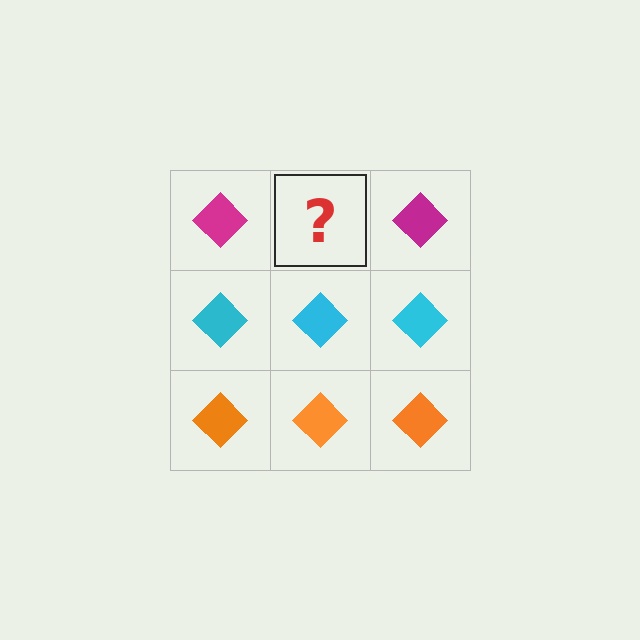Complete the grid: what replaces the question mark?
The question mark should be replaced with a magenta diamond.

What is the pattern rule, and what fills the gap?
The rule is that each row has a consistent color. The gap should be filled with a magenta diamond.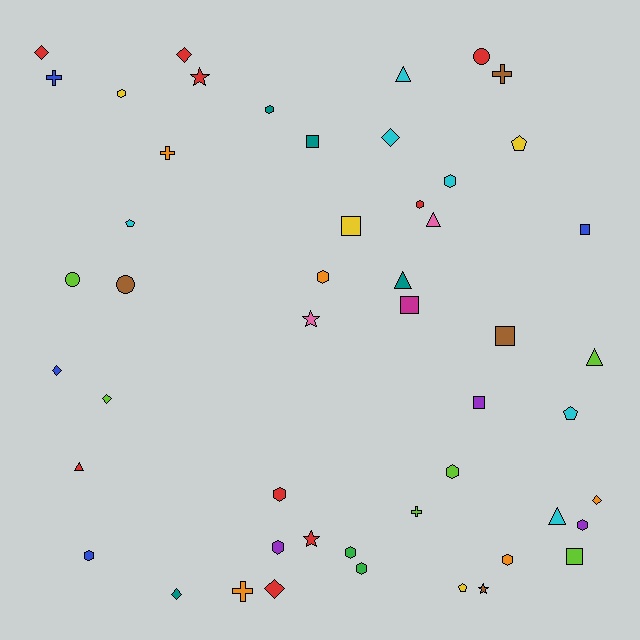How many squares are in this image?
There are 7 squares.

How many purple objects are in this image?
There are 3 purple objects.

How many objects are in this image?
There are 50 objects.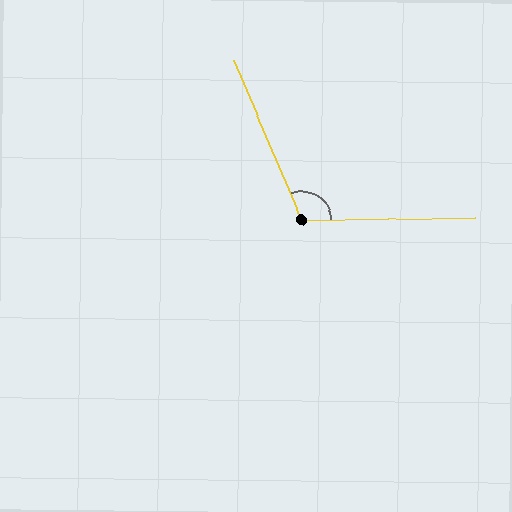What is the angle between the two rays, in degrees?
Approximately 112 degrees.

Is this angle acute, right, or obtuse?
It is obtuse.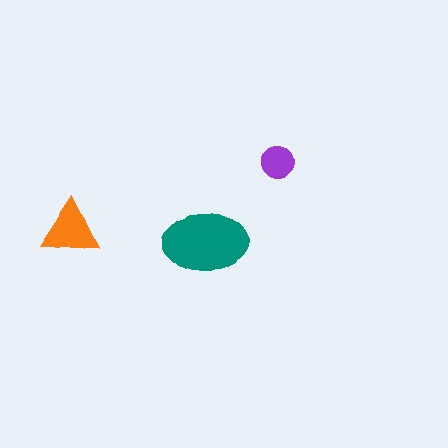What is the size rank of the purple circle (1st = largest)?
3rd.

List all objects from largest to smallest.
The teal ellipse, the orange triangle, the purple circle.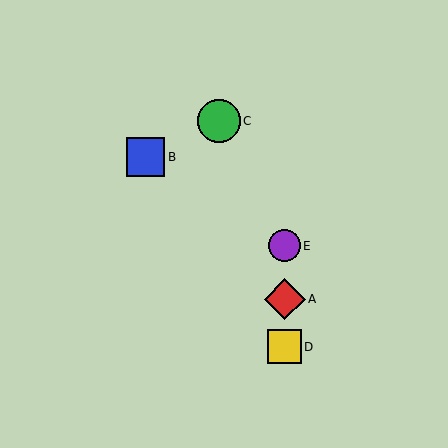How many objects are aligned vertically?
3 objects (A, D, E) are aligned vertically.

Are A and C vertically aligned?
No, A is at x≈285 and C is at x≈219.